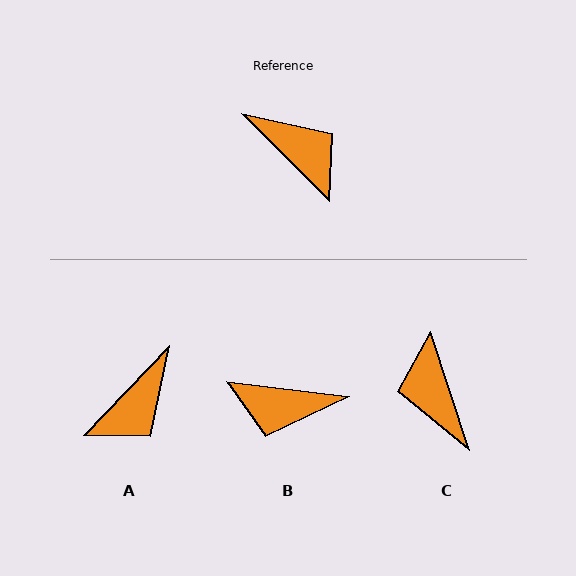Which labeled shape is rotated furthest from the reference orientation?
C, about 153 degrees away.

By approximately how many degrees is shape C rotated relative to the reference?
Approximately 153 degrees counter-clockwise.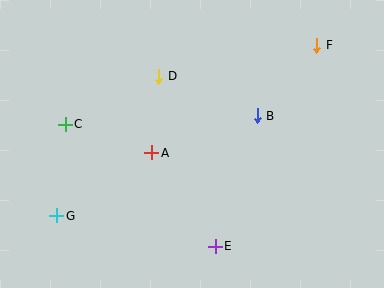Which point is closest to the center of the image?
Point A at (152, 153) is closest to the center.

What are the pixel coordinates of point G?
Point G is at (57, 216).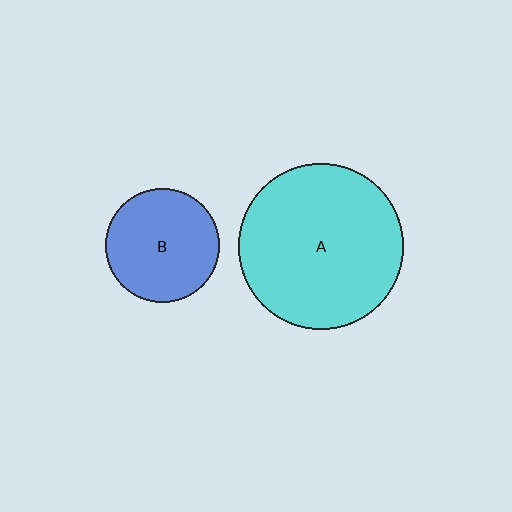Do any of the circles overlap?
No, none of the circles overlap.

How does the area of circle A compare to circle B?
Approximately 2.1 times.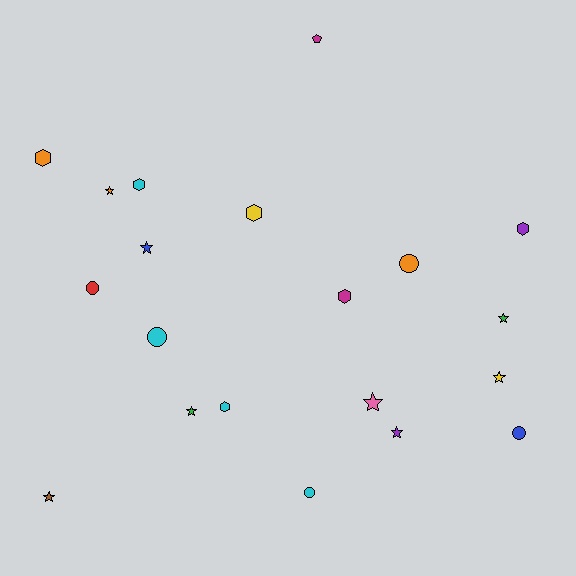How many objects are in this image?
There are 20 objects.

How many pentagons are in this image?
There is 1 pentagon.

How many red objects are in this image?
There is 1 red object.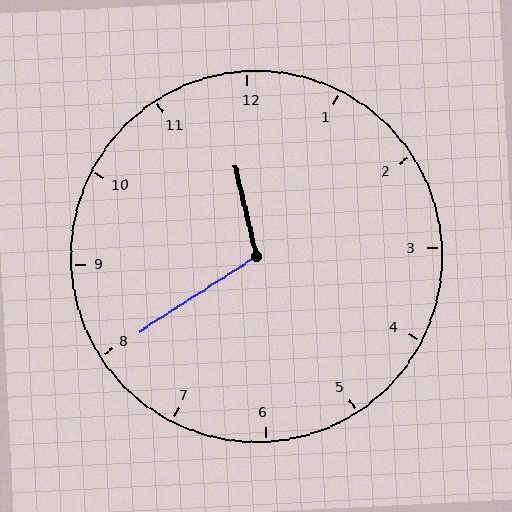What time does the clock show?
11:40.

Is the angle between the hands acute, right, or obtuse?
It is obtuse.